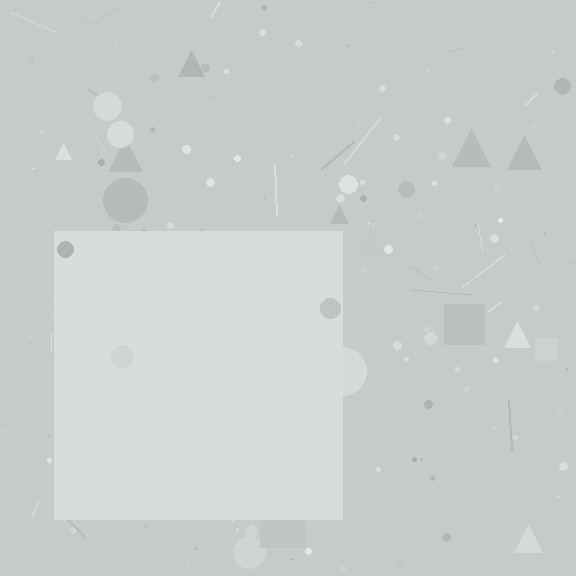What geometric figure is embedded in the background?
A square is embedded in the background.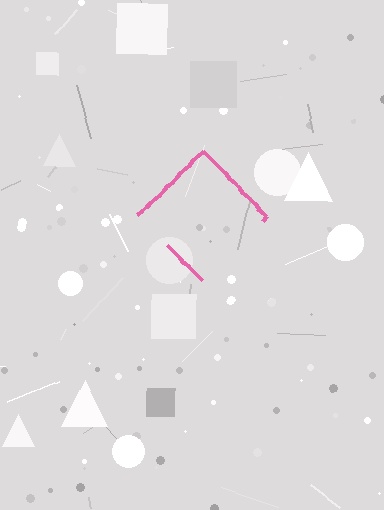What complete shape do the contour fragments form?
The contour fragments form a diamond.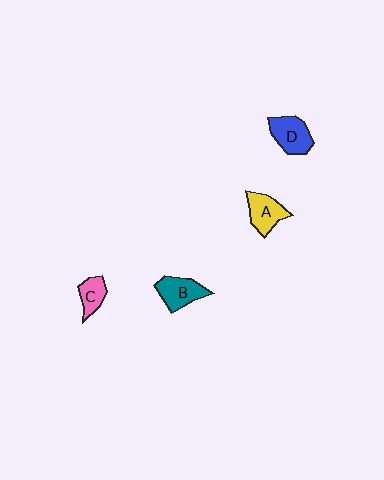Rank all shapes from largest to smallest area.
From largest to smallest: D (blue), B (teal), A (yellow), C (pink).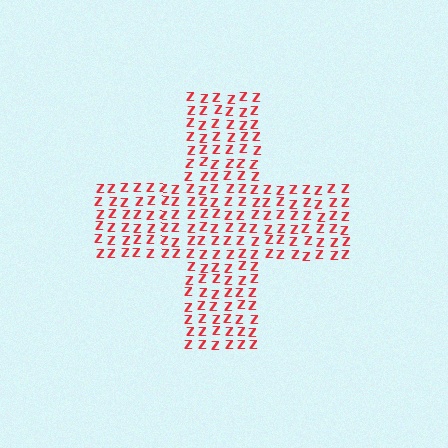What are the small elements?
The small elements are letter Z's.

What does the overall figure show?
The overall figure shows a cross.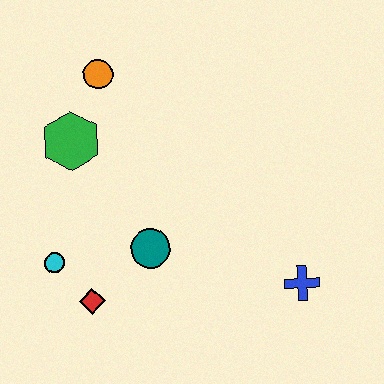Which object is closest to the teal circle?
The red diamond is closest to the teal circle.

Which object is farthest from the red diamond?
The orange circle is farthest from the red diamond.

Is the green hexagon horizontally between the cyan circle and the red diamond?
Yes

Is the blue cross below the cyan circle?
Yes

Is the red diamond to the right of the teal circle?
No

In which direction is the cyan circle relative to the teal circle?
The cyan circle is to the left of the teal circle.